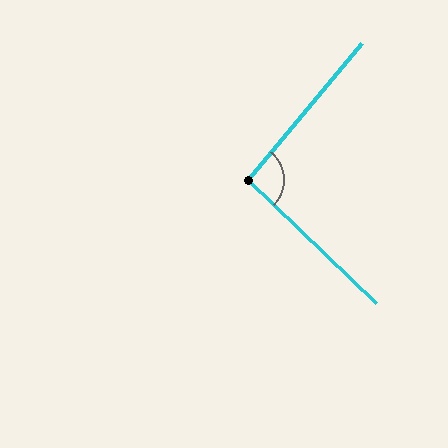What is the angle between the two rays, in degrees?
Approximately 94 degrees.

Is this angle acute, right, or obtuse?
It is approximately a right angle.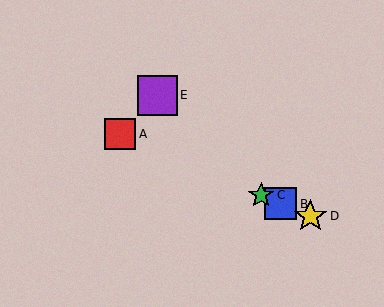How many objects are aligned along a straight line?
4 objects (A, B, C, D) are aligned along a straight line.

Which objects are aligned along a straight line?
Objects A, B, C, D are aligned along a straight line.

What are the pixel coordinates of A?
Object A is at (120, 134).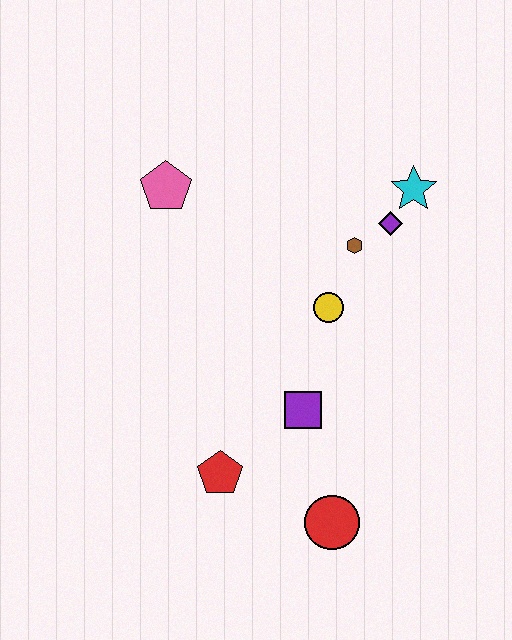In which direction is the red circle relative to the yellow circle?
The red circle is below the yellow circle.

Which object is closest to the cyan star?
The purple diamond is closest to the cyan star.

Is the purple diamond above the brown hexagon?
Yes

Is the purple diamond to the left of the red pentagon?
No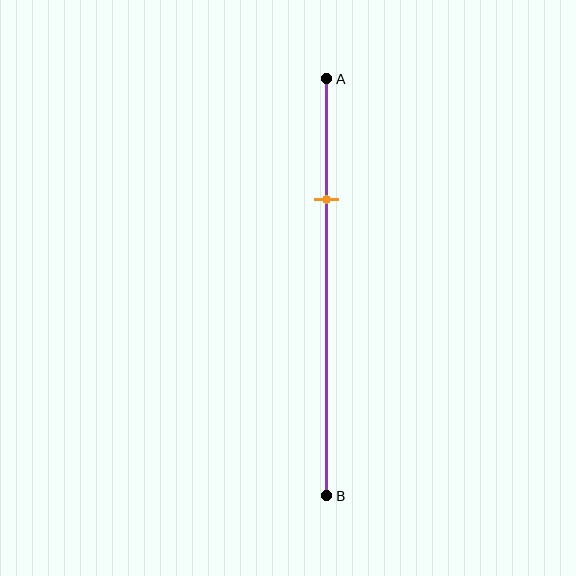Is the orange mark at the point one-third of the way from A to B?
No, the mark is at about 30% from A, not at the 33% one-third point.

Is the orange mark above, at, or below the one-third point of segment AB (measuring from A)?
The orange mark is above the one-third point of segment AB.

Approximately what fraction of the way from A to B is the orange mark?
The orange mark is approximately 30% of the way from A to B.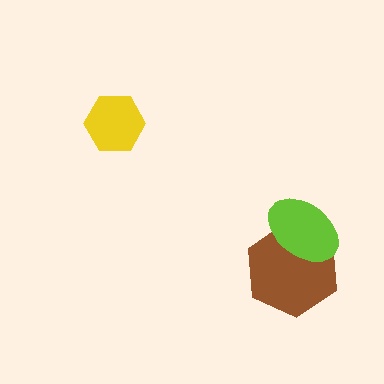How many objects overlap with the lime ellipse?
1 object overlaps with the lime ellipse.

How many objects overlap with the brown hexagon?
1 object overlaps with the brown hexagon.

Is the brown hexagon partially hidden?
Yes, it is partially covered by another shape.